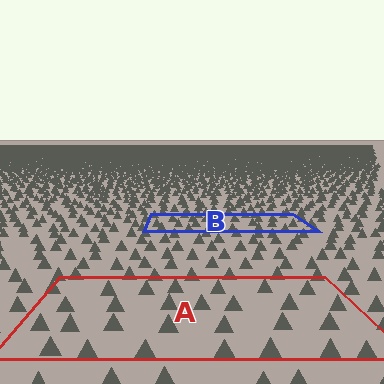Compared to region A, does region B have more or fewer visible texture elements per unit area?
Region B has more texture elements per unit area — they are packed more densely because it is farther away.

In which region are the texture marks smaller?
The texture marks are smaller in region B, because it is farther away.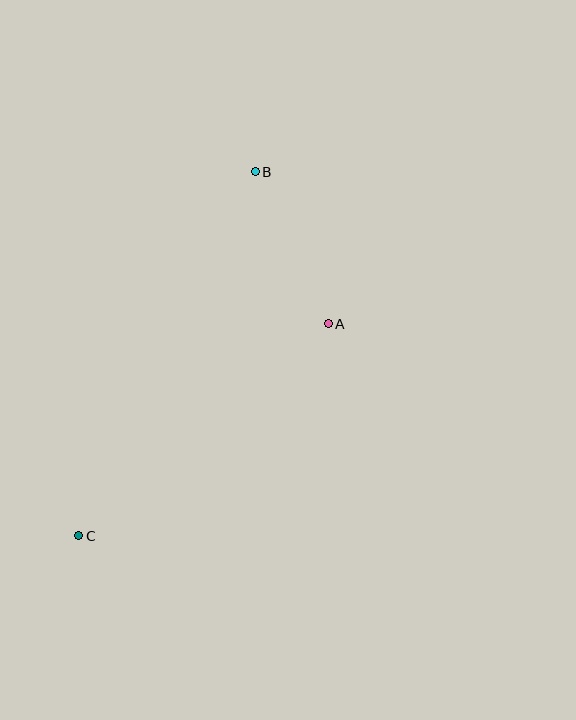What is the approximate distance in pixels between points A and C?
The distance between A and C is approximately 328 pixels.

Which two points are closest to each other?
Points A and B are closest to each other.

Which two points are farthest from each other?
Points B and C are farthest from each other.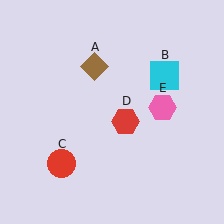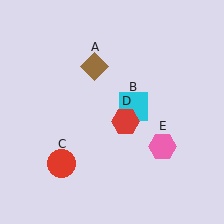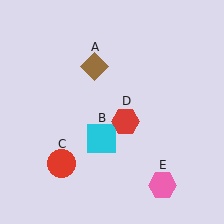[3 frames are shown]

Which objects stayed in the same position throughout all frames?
Brown diamond (object A) and red circle (object C) and red hexagon (object D) remained stationary.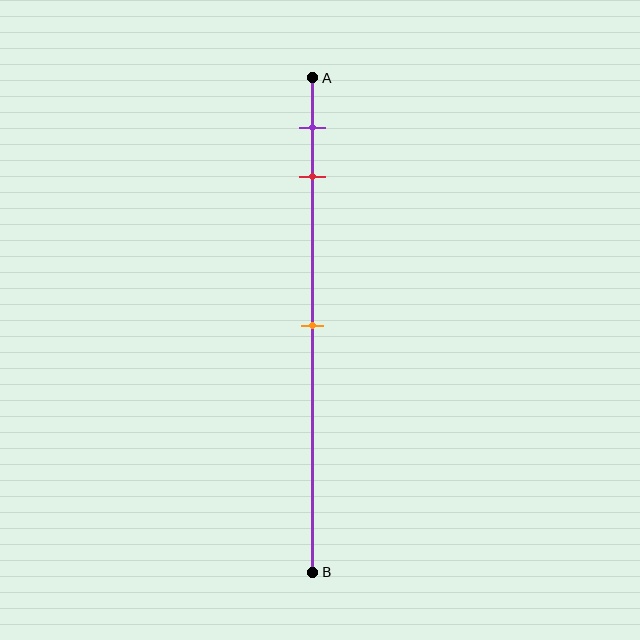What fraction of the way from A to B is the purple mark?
The purple mark is approximately 10% (0.1) of the way from A to B.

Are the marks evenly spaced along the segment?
No, the marks are not evenly spaced.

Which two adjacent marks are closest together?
The purple and red marks are the closest adjacent pair.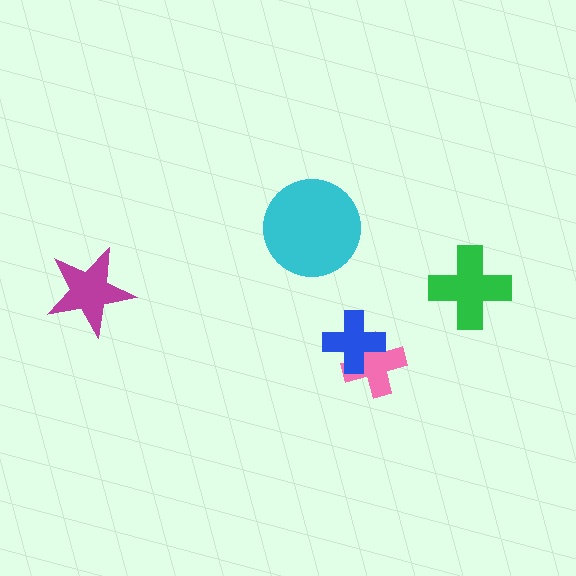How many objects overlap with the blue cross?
1 object overlaps with the blue cross.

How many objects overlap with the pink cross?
1 object overlaps with the pink cross.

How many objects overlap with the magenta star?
0 objects overlap with the magenta star.